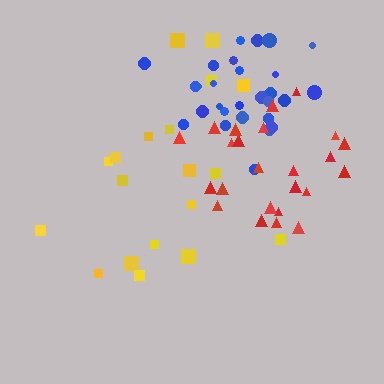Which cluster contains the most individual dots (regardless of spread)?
Blue (28).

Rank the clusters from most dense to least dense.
blue, red, yellow.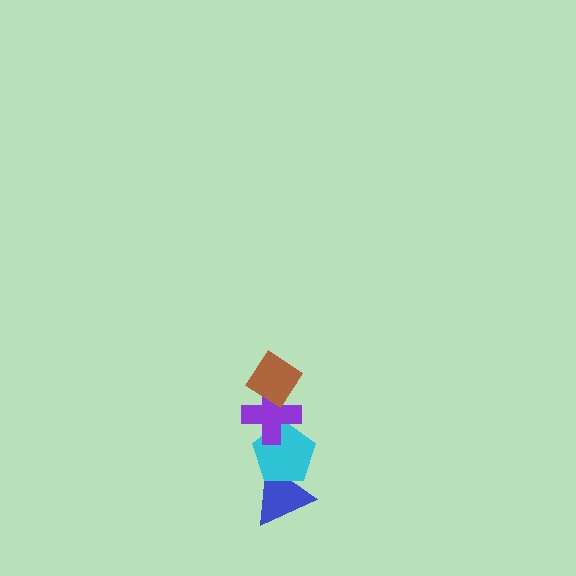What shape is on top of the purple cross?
The brown diamond is on top of the purple cross.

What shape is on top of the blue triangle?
The cyan pentagon is on top of the blue triangle.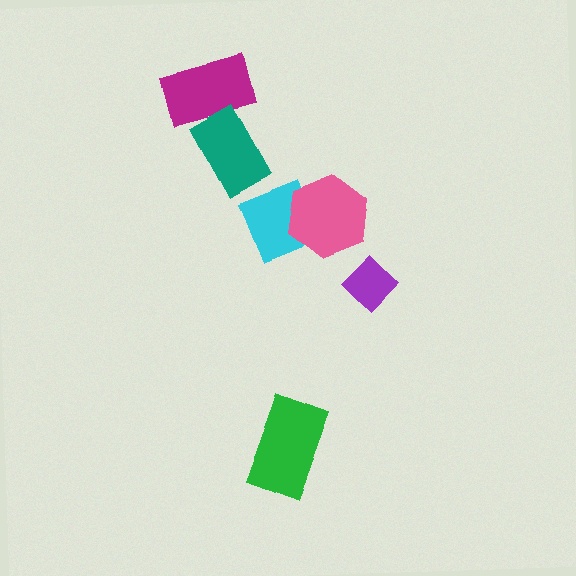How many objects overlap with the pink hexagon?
1 object overlaps with the pink hexagon.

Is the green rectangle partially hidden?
No, no other shape covers it.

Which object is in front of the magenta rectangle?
The teal rectangle is in front of the magenta rectangle.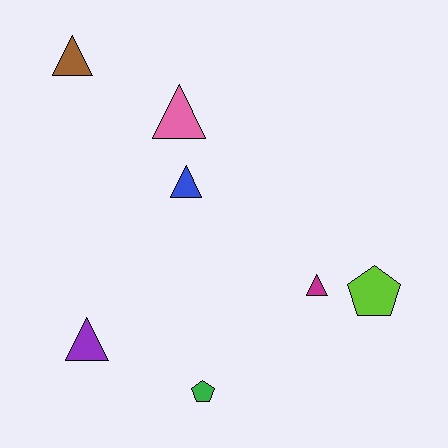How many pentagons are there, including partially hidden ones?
There are 2 pentagons.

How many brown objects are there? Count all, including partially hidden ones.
There is 1 brown object.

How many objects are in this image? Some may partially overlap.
There are 7 objects.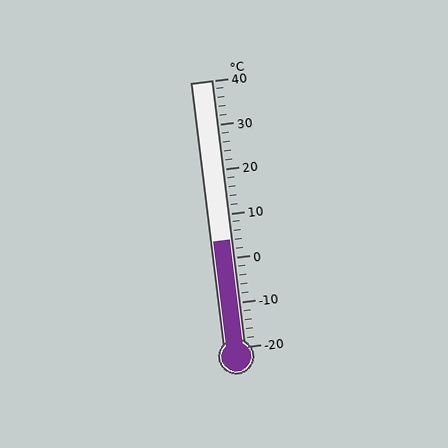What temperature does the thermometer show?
The thermometer shows approximately 4°C.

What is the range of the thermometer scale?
The thermometer scale ranges from -20°C to 40°C.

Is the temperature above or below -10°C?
The temperature is above -10°C.